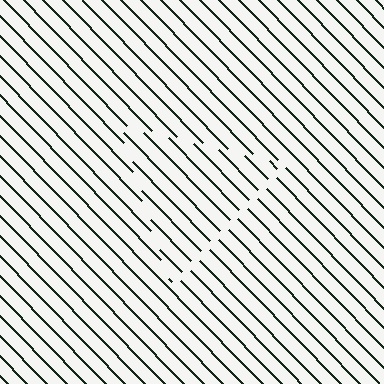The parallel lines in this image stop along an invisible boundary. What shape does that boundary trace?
An illusory triangle. The interior of the shape contains the same grating, shifted by half a period — the contour is defined by the phase discontinuity where line-ends from the inner and outer gratings abut.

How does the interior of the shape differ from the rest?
The interior of the shape contains the same grating, shifted by half a period — the contour is defined by the phase discontinuity where line-ends from the inner and outer gratings abut.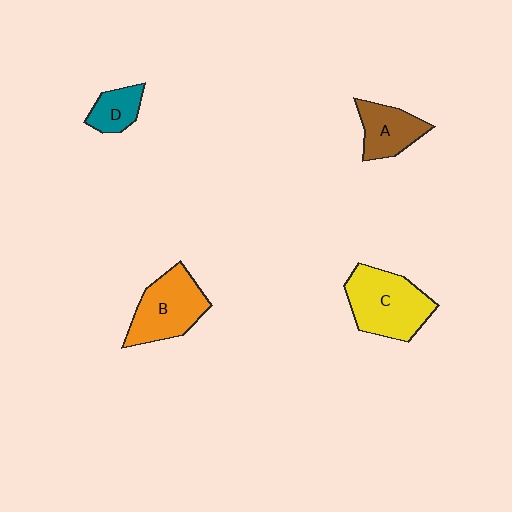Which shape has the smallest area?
Shape D (teal).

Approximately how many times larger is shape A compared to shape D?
Approximately 1.5 times.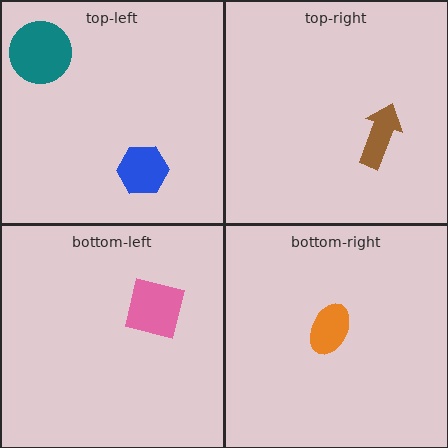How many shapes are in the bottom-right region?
1.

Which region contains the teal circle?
The top-left region.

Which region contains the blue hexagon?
The top-left region.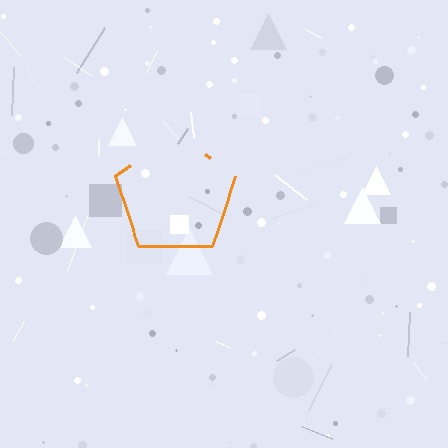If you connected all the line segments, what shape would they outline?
They would outline a pentagon.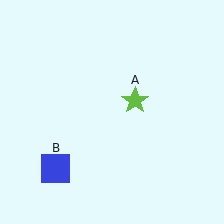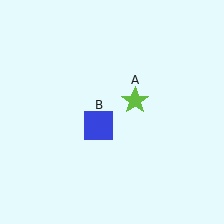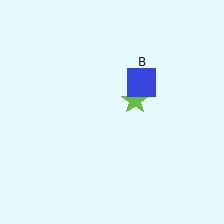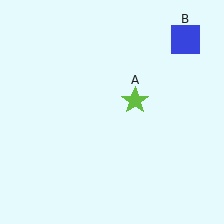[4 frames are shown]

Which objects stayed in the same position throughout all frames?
Lime star (object A) remained stationary.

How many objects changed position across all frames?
1 object changed position: blue square (object B).